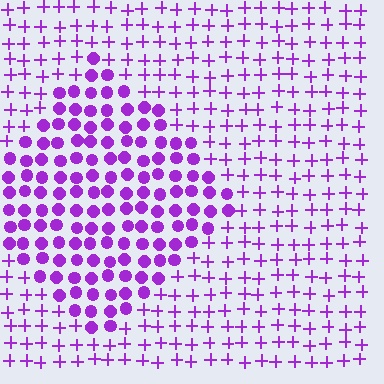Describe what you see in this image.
The image is filled with small purple elements arranged in a uniform grid. A diamond-shaped region contains circles, while the surrounding area contains plus signs. The boundary is defined purely by the change in element shape.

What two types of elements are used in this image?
The image uses circles inside the diamond region and plus signs outside it.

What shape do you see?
I see a diamond.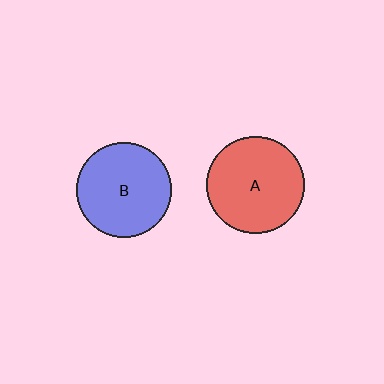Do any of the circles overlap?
No, none of the circles overlap.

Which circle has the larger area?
Circle A (red).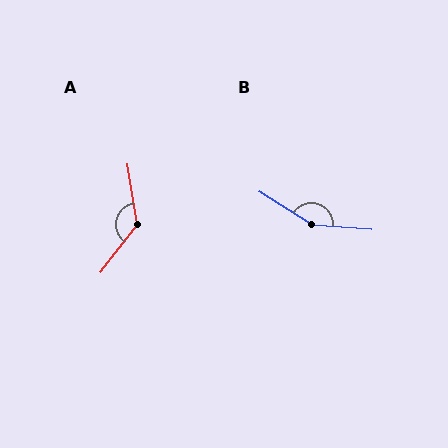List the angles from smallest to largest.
A (133°), B (151°).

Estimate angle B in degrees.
Approximately 151 degrees.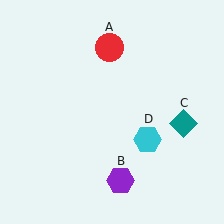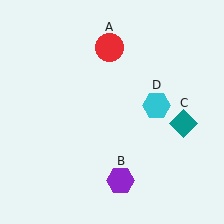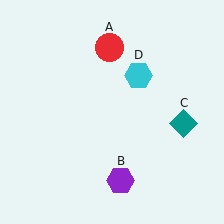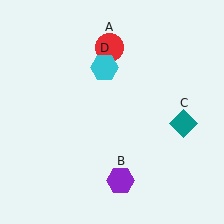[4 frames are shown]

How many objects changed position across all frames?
1 object changed position: cyan hexagon (object D).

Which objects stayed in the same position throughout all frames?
Red circle (object A) and purple hexagon (object B) and teal diamond (object C) remained stationary.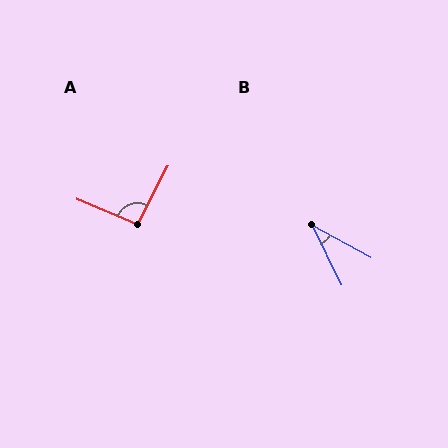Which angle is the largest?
A, at approximately 95 degrees.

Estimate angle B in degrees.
Approximately 36 degrees.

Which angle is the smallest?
B, at approximately 36 degrees.